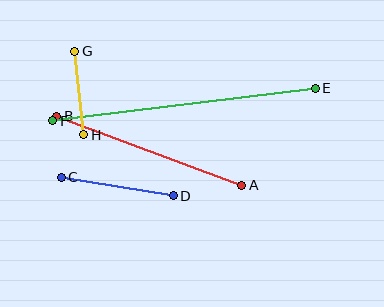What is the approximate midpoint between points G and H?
The midpoint is at approximately (79, 93) pixels.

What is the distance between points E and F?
The distance is approximately 264 pixels.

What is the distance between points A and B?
The distance is approximately 197 pixels.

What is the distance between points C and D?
The distance is approximately 114 pixels.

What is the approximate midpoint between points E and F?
The midpoint is at approximately (184, 105) pixels.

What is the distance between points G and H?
The distance is approximately 84 pixels.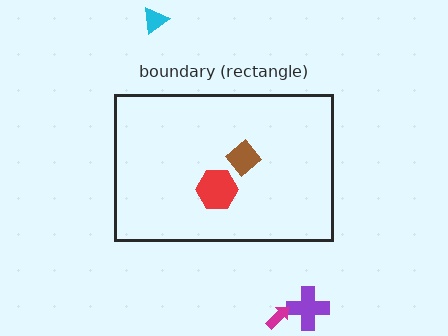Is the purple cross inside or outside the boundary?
Outside.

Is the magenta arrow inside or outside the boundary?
Outside.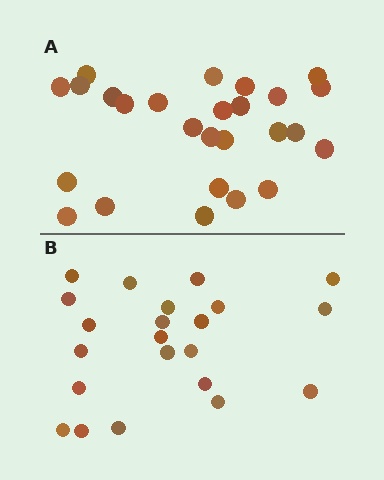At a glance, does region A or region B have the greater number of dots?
Region A (the top region) has more dots.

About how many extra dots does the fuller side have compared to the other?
Region A has about 4 more dots than region B.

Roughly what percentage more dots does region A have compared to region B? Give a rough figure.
About 20% more.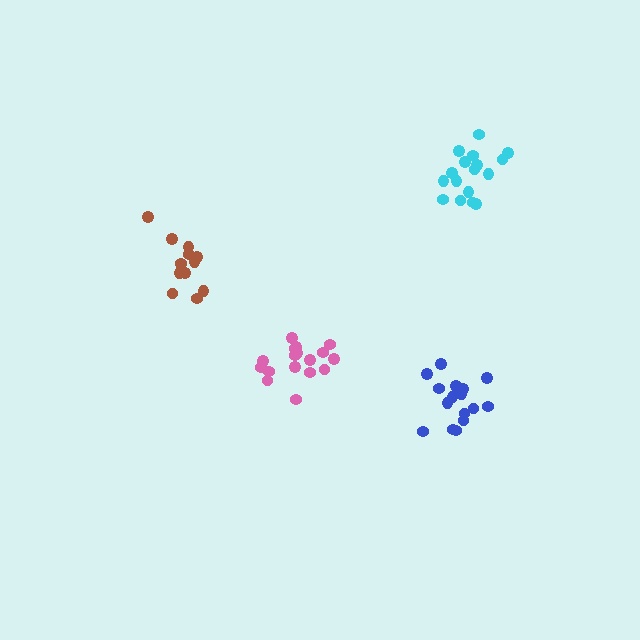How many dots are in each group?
Group 1: 18 dots, Group 2: 13 dots, Group 3: 17 dots, Group 4: 16 dots (64 total).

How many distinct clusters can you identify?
There are 4 distinct clusters.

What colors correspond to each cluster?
The clusters are colored: pink, brown, cyan, blue.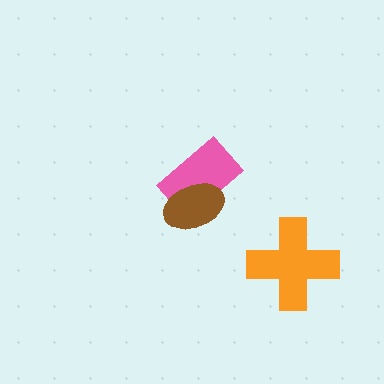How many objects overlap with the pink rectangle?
1 object overlaps with the pink rectangle.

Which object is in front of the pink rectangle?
The brown ellipse is in front of the pink rectangle.